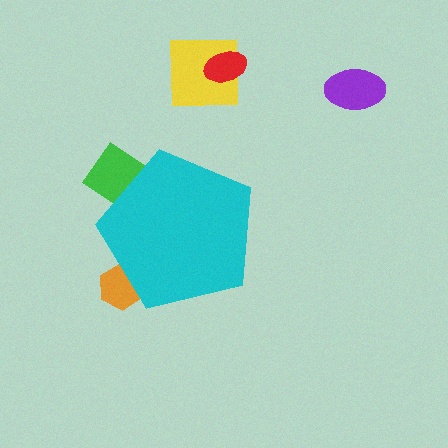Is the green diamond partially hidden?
Yes, the green diamond is partially hidden behind the cyan pentagon.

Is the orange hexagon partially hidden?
Yes, the orange hexagon is partially hidden behind the cyan pentagon.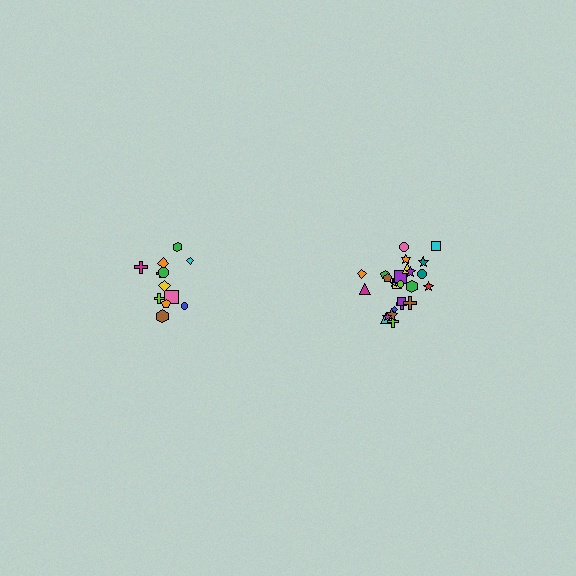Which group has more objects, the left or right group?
The right group.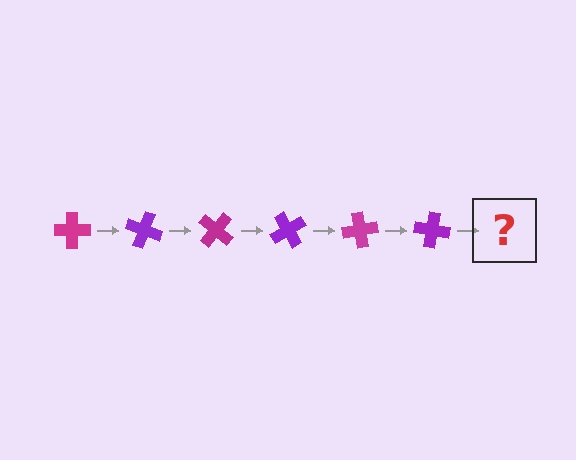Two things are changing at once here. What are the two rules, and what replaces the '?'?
The two rules are that it rotates 20 degrees each step and the color cycles through magenta and purple. The '?' should be a magenta cross, rotated 120 degrees from the start.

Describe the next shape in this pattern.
It should be a magenta cross, rotated 120 degrees from the start.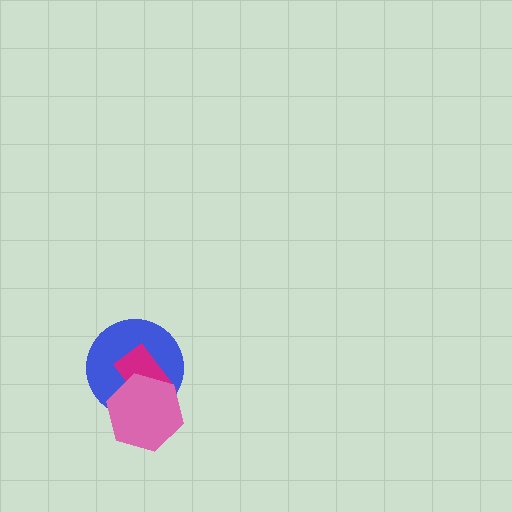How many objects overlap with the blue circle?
2 objects overlap with the blue circle.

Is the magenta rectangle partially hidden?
Yes, it is partially covered by another shape.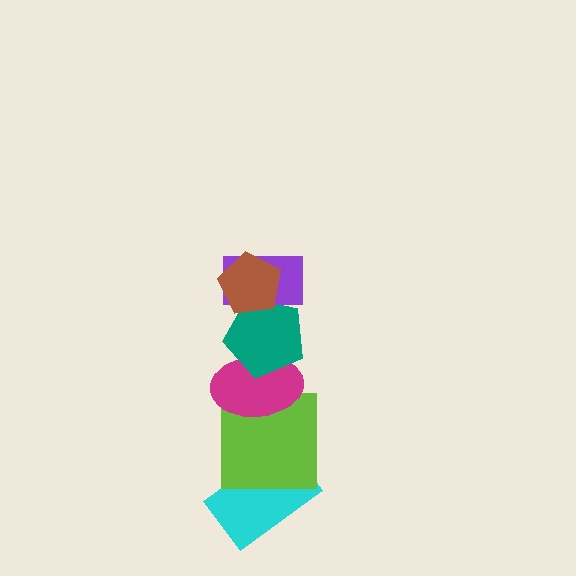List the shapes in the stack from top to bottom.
From top to bottom: the brown pentagon, the purple rectangle, the teal pentagon, the magenta ellipse, the lime square, the cyan rectangle.